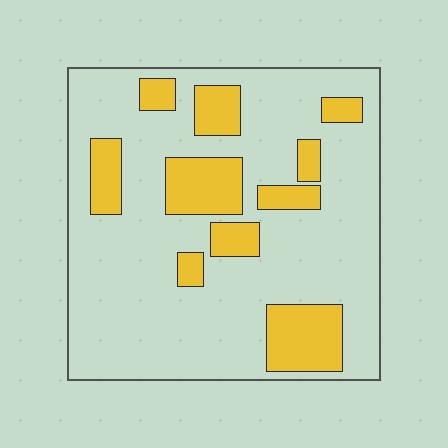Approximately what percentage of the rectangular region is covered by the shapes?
Approximately 25%.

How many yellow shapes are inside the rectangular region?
10.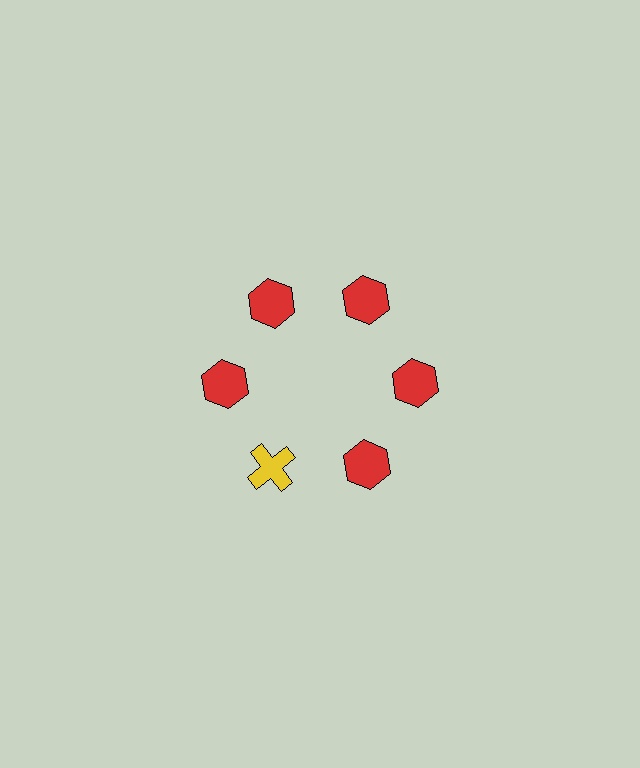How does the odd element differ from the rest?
It differs in both color (yellow instead of red) and shape (cross instead of hexagon).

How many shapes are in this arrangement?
There are 6 shapes arranged in a ring pattern.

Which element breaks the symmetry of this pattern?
The yellow cross at roughly the 7 o'clock position breaks the symmetry. All other shapes are red hexagons.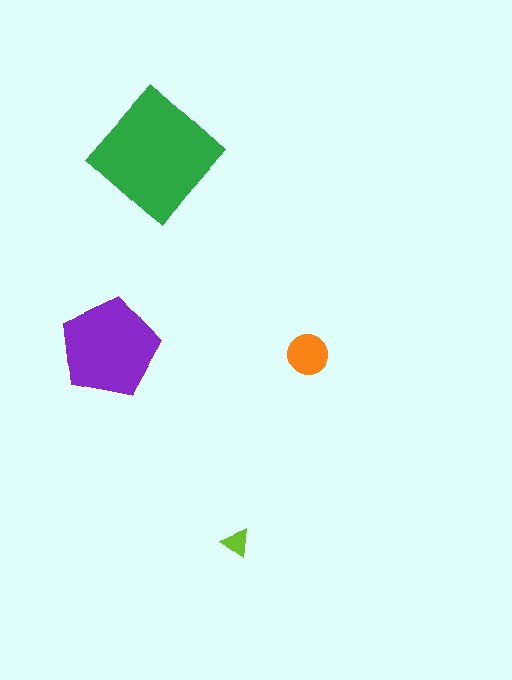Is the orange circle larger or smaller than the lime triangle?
Larger.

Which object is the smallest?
The lime triangle.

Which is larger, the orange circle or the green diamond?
The green diamond.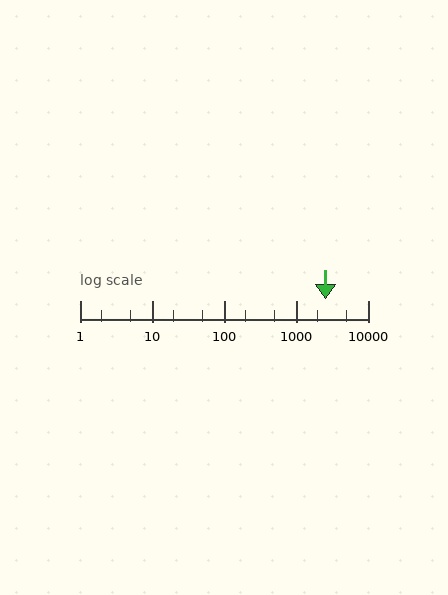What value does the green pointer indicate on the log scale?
The pointer indicates approximately 2600.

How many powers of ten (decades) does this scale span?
The scale spans 4 decades, from 1 to 10000.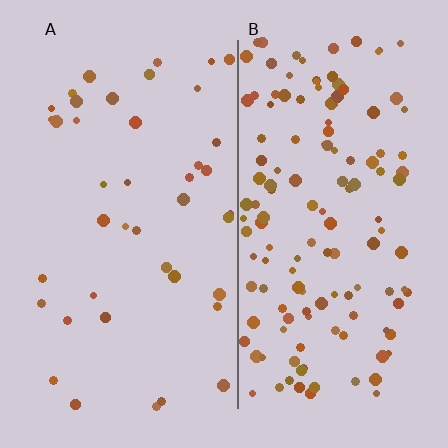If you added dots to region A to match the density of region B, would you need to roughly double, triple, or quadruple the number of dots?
Approximately triple.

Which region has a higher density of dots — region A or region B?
B (the right).